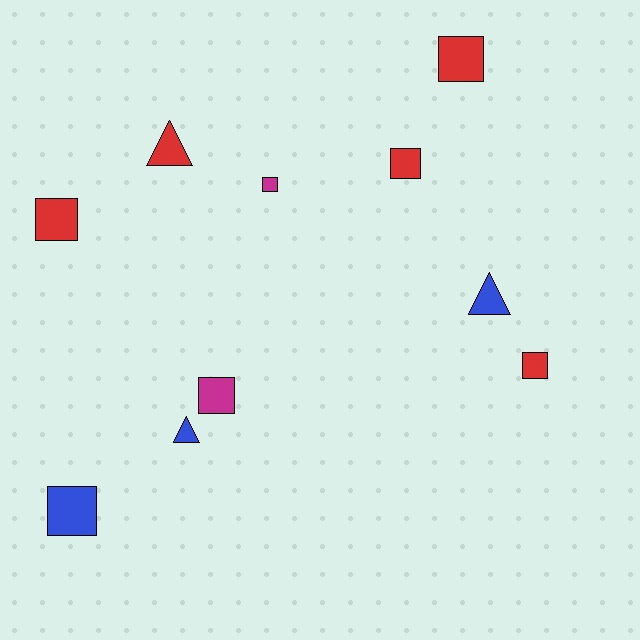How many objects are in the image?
There are 10 objects.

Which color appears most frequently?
Red, with 5 objects.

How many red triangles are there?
There is 1 red triangle.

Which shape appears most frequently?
Square, with 7 objects.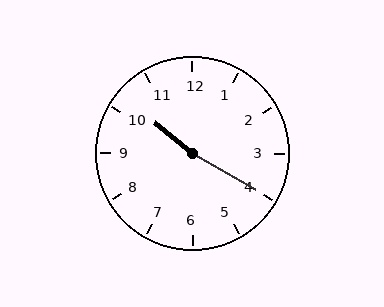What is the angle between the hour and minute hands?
Approximately 170 degrees.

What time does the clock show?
10:20.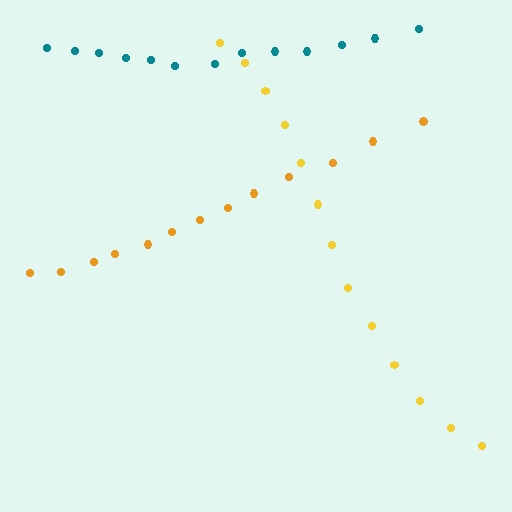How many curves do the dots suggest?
There are 3 distinct paths.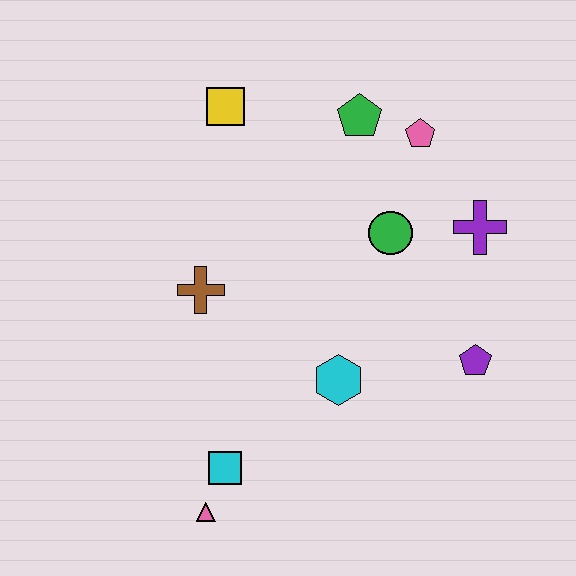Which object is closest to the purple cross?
The green circle is closest to the purple cross.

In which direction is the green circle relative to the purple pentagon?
The green circle is above the purple pentagon.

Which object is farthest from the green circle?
The pink triangle is farthest from the green circle.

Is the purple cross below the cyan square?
No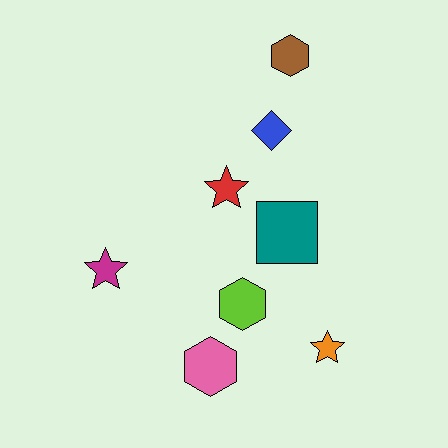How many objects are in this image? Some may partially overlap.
There are 8 objects.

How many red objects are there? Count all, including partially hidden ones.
There is 1 red object.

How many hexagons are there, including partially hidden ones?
There are 3 hexagons.